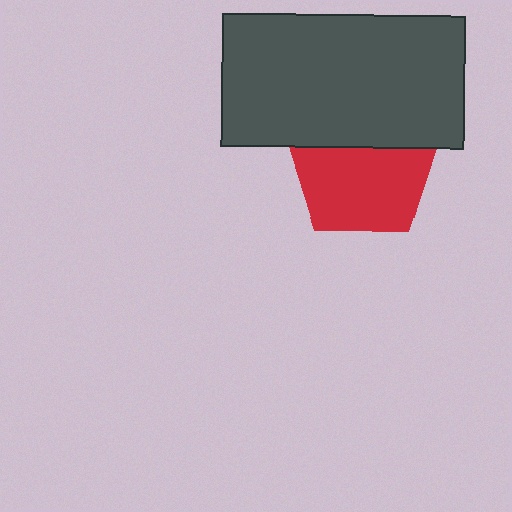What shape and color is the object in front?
The object in front is a dark gray rectangle.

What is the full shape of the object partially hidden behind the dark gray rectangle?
The partially hidden object is a red pentagon.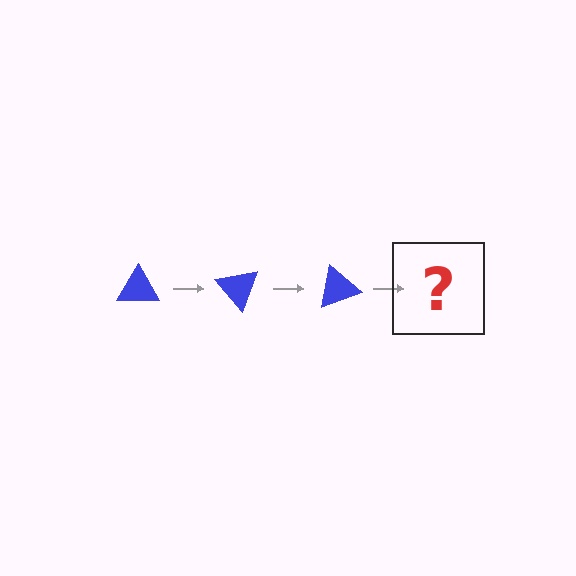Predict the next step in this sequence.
The next step is a blue triangle rotated 150 degrees.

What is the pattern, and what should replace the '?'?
The pattern is that the triangle rotates 50 degrees each step. The '?' should be a blue triangle rotated 150 degrees.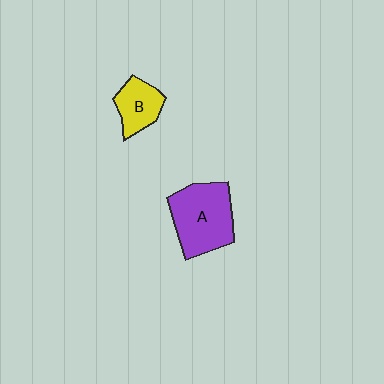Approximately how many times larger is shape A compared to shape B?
Approximately 1.9 times.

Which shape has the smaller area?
Shape B (yellow).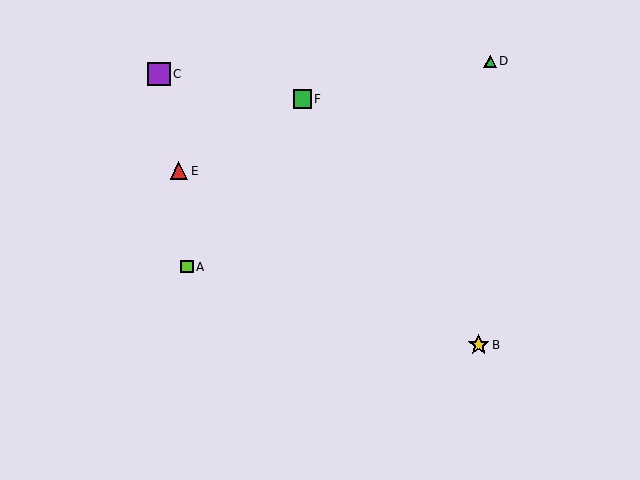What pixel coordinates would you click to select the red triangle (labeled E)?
Click at (179, 171) to select the red triangle E.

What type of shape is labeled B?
Shape B is a yellow star.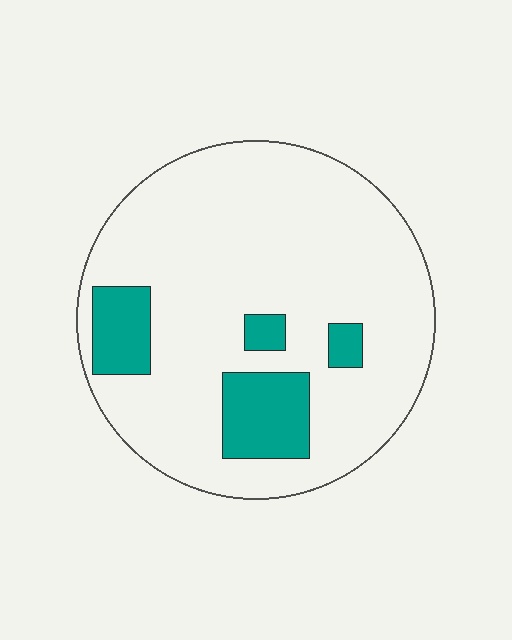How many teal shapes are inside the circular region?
4.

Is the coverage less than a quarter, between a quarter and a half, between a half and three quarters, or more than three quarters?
Less than a quarter.